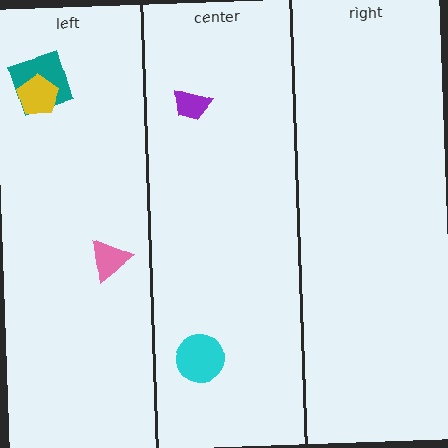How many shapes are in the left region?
3.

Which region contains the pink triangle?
The left region.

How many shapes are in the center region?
2.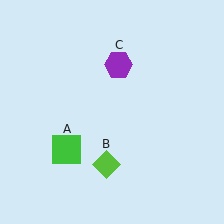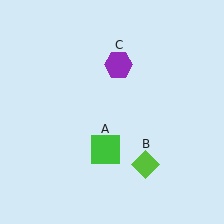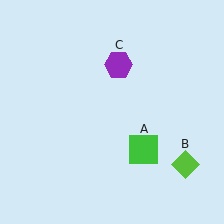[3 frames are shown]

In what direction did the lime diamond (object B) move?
The lime diamond (object B) moved right.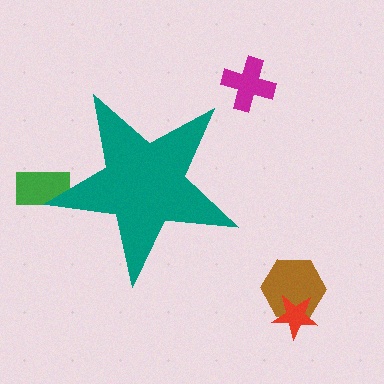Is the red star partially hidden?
No, the red star is fully visible.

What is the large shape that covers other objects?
A teal star.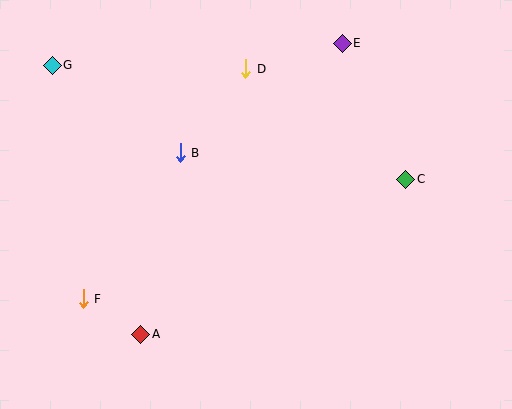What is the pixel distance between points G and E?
The distance between G and E is 291 pixels.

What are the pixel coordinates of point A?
Point A is at (141, 334).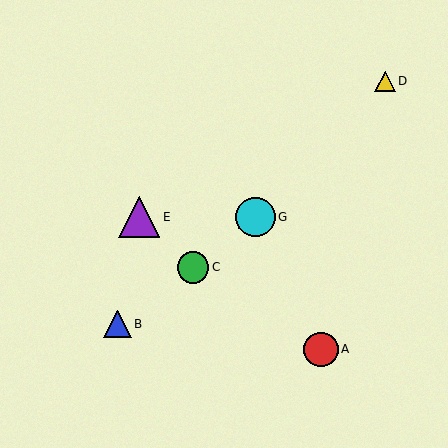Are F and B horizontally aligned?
No, F is at y≈217 and B is at y≈324.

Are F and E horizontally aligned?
Yes, both are at y≈217.